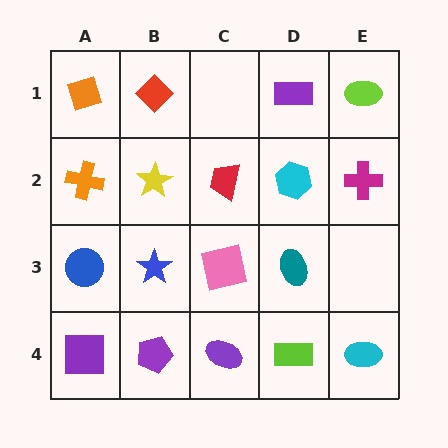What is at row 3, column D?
A teal ellipse.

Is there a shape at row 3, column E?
No, that cell is empty.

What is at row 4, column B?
A purple pentagon.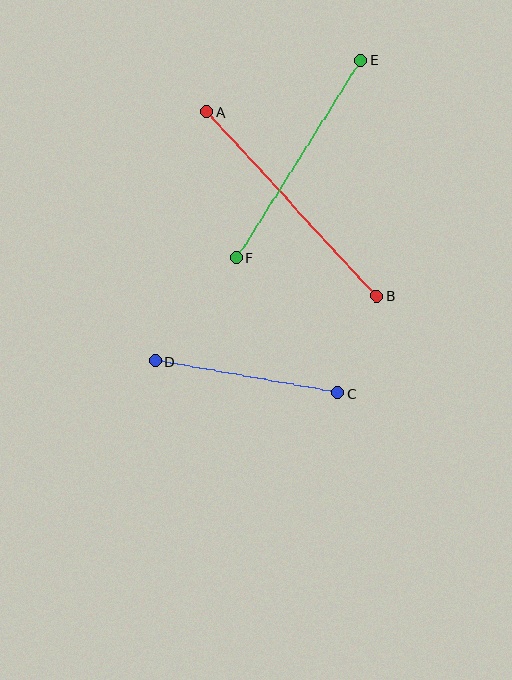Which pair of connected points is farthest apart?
Points A and B are farthest apart.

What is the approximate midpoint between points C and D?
The midpoint is at approximately (247, 377) pixels.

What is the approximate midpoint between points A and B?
The midpoint is at approximately (291, 204) pixels.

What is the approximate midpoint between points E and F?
The midpoint is at approximately (299, 159) pixels.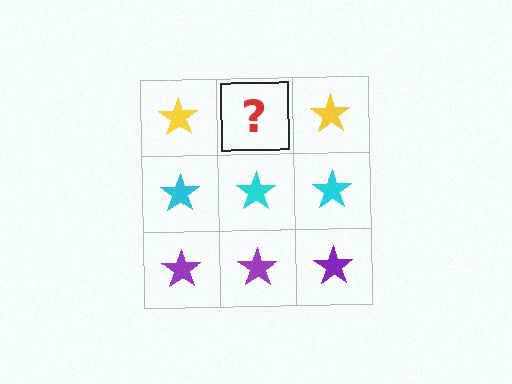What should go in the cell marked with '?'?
The missing cell should contain a yellow star.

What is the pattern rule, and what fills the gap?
The rule is that each row has a consistent color. The gap should be filled with a yellow star.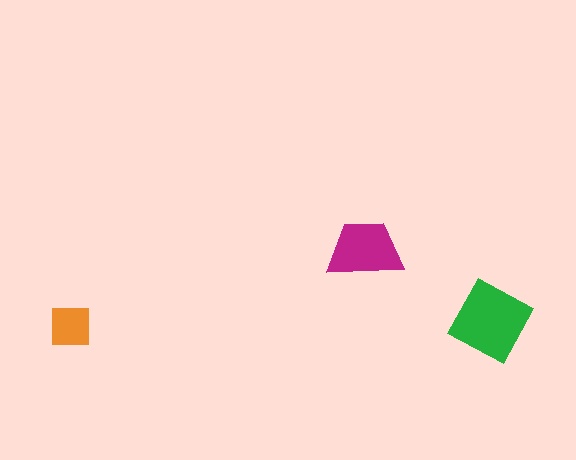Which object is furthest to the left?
The orange square is leftmost.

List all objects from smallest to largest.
The orange square, the magenta trapezoid, the green diamond.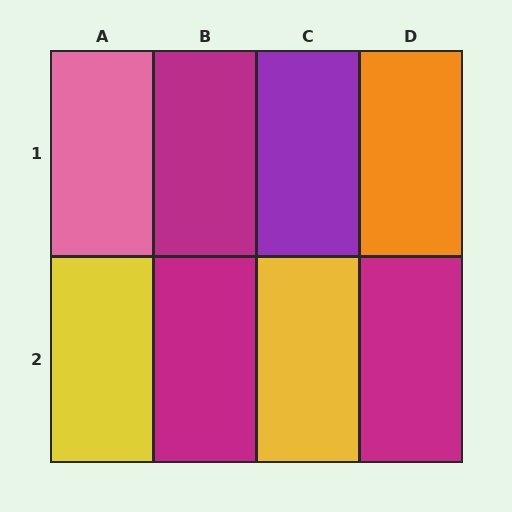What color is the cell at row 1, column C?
Purple.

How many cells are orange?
1 cell is orange.